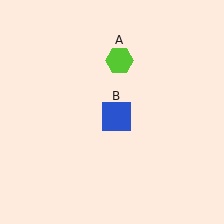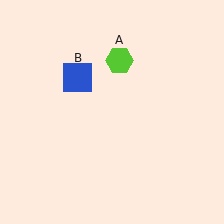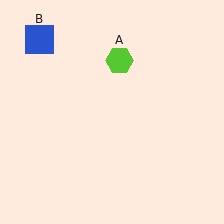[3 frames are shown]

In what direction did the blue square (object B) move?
The blue square (object B) moved up and to the left.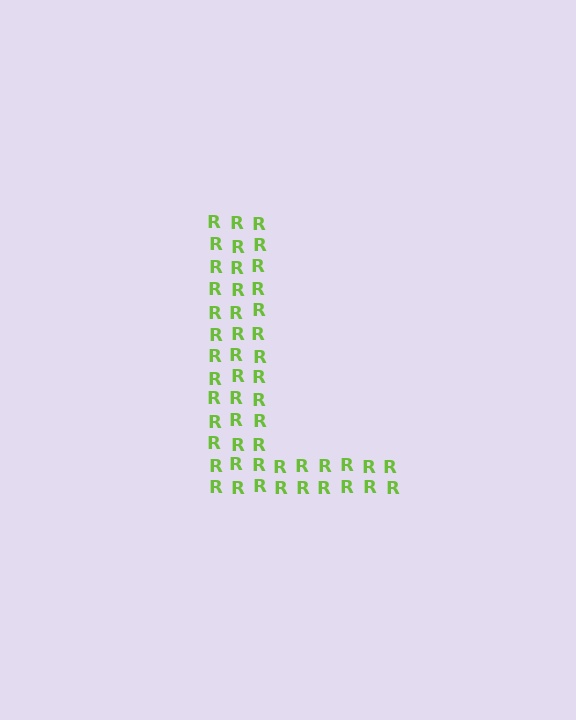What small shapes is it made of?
It is made of small letter R's.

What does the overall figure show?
The overall figure shows the letter L.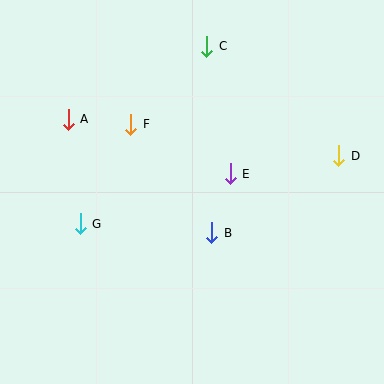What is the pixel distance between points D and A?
The distance between D and A is 273 pixels.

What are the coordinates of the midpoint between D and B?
The midpoint between D and B is at (275, 194).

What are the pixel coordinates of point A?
Point A is at (68, 119).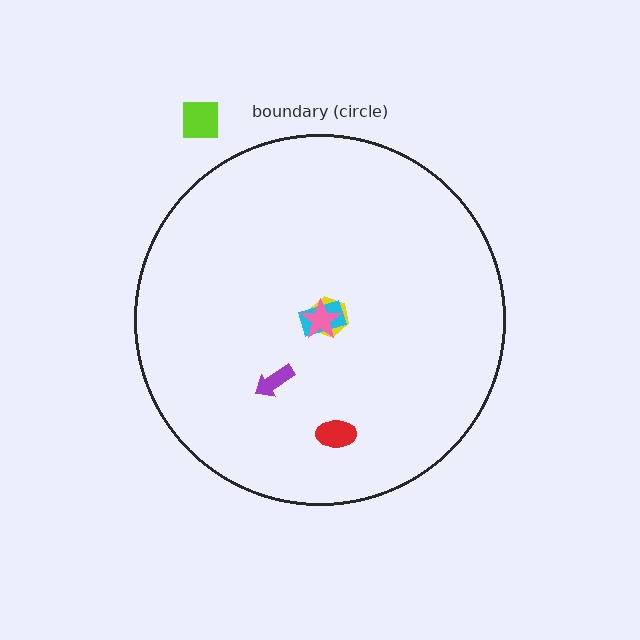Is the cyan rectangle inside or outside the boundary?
Inside.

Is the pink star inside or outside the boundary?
Inside.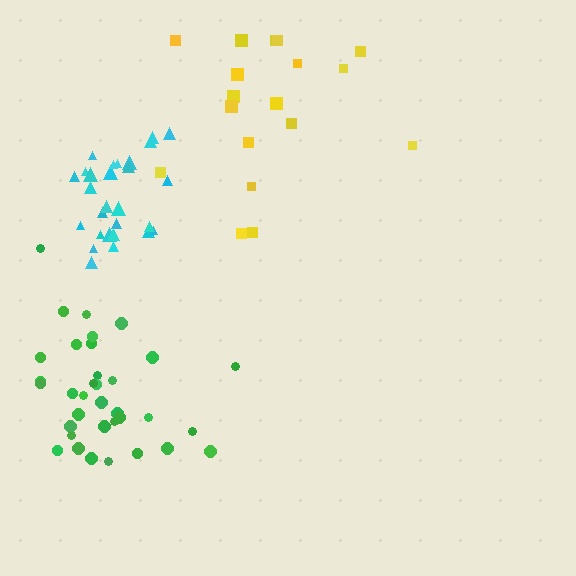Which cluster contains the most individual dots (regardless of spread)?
Green (35).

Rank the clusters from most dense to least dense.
cyan, green, yellow.